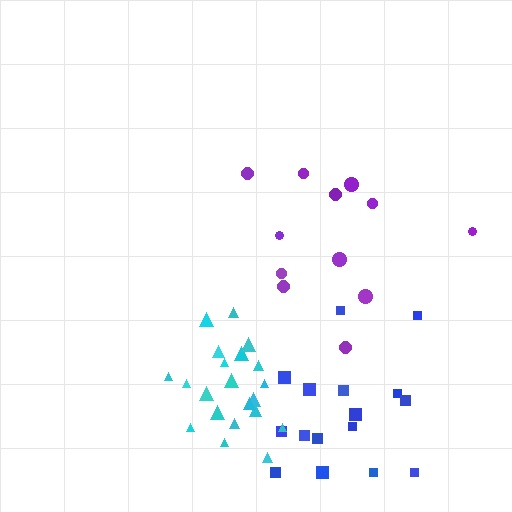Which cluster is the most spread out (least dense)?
Blue.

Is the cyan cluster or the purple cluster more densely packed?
Cyan.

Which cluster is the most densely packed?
Cyan.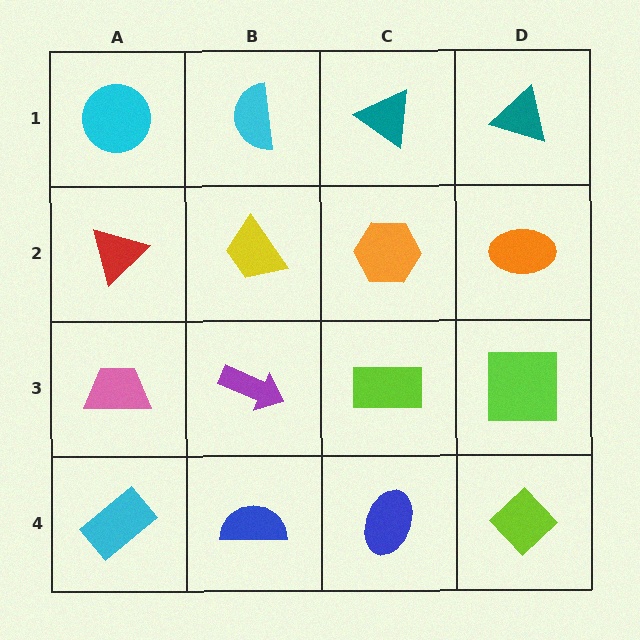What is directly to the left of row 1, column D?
A teal triangle.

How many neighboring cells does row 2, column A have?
3.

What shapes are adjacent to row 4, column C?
A lime rectangle (row 3, column C), a blue semicircle (row 4, column B), a lime diamond (row 4, column D).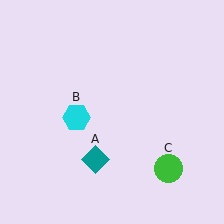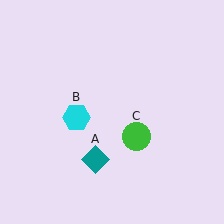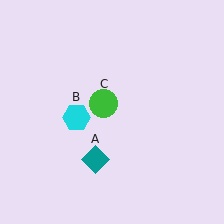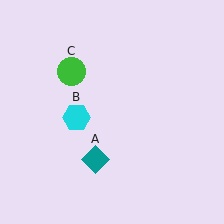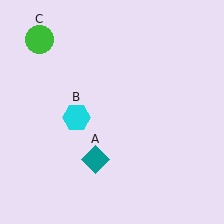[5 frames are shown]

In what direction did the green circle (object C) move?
The green circle (object C) moved up and to the left.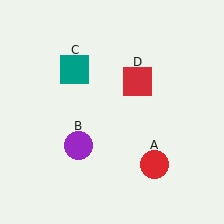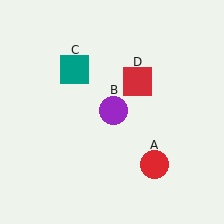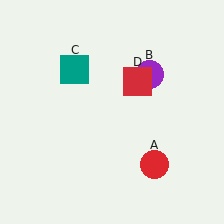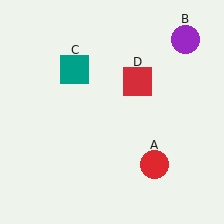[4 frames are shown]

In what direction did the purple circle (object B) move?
The purple circle (object B) moved up and to the right.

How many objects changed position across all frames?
1 object changed position: purple circle (object B).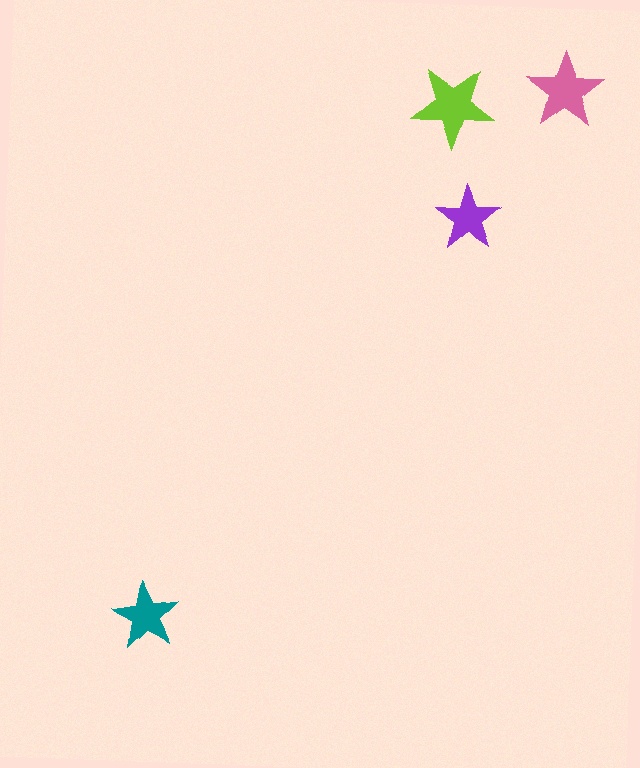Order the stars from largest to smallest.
the lime one, the pink one, the teal one, the purple one.